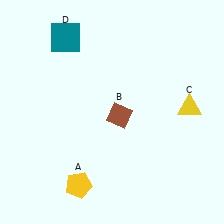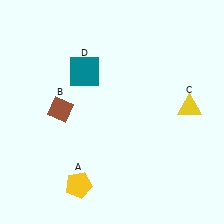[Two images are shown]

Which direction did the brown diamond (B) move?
The brown diamond (B) moved left.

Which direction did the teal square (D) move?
The teal square (D) moved down.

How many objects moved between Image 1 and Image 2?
2 objects moved between the two images.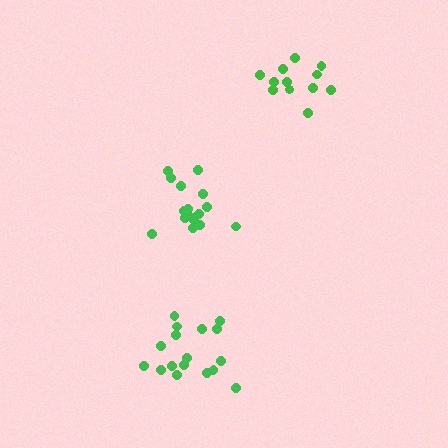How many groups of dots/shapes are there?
There are 3 groups.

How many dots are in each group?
Group 1: 17 dots, Group 2: 12 dots, Group 3: 17 dots (46 total).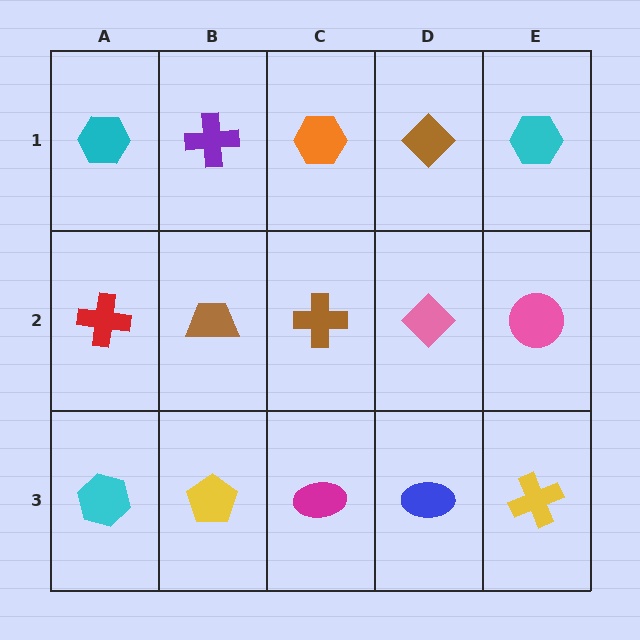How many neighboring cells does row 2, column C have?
4.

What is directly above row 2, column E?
A cyan hexagon.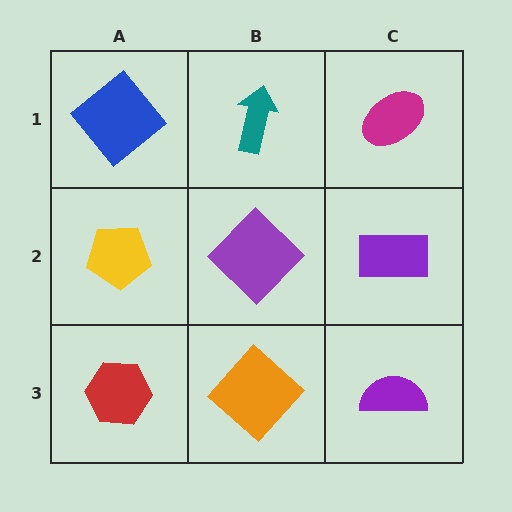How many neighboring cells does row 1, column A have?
2.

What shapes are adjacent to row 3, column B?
A purple diamond (row 2, column B), a red hexagon (row 3, column A), a purple semicircle (row 3, column C).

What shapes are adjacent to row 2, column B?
A teal arrow (row 1, column B), an orange diamond (row 3, column B), a yellow pentagon (row 2, column A), a purple rectangle (row 2, column C).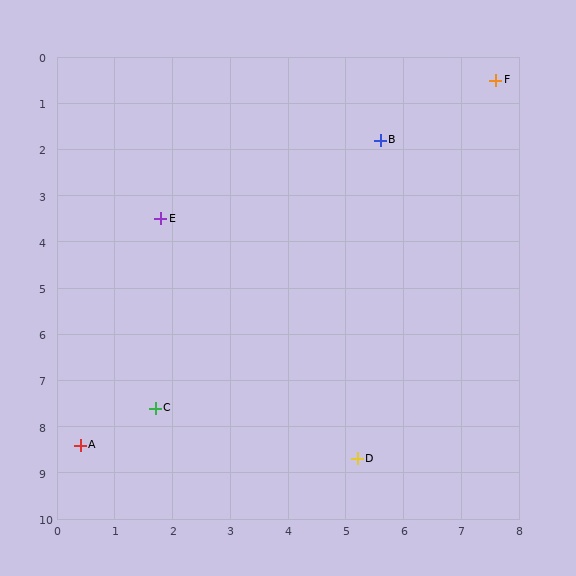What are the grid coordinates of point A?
Point A is at approximately (0.4, 8.4).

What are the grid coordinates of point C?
Point C is at approximately (1.7, 7.6).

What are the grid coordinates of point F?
Point F is at approximately (7.6, 0.5).